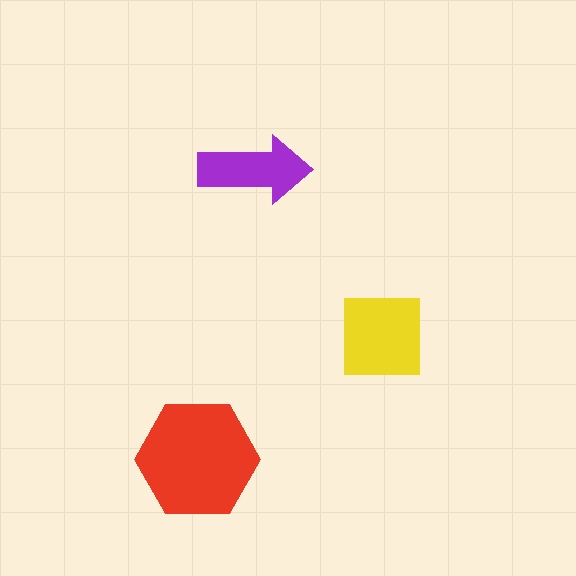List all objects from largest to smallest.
The red hexagon, the yellow square, the purple arrow.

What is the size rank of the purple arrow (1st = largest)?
3rd.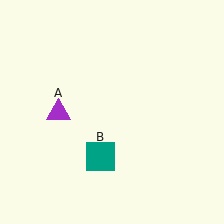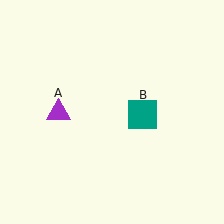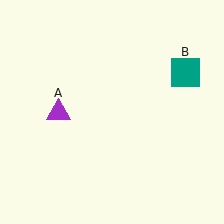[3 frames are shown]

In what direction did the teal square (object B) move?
The teal square (object B) moved up and to the right.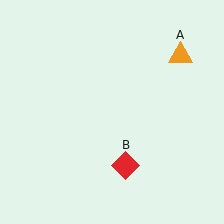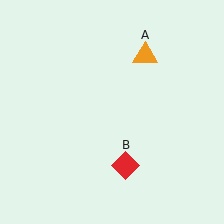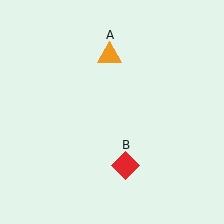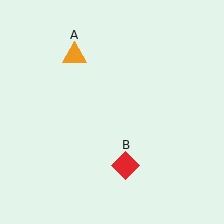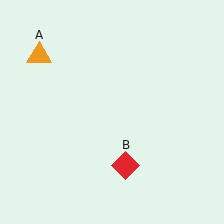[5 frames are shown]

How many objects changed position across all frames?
1 object changed position: orange triangle (object A).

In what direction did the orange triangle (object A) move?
The orange triangle (object A) moved left.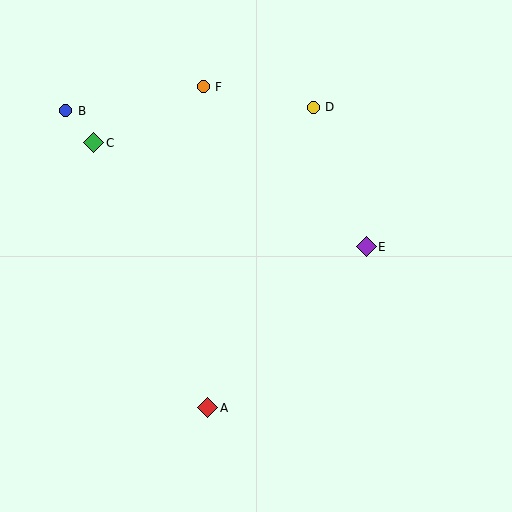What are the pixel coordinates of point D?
Point D is at (313, 107).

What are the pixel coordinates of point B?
Point B is at (66, 111).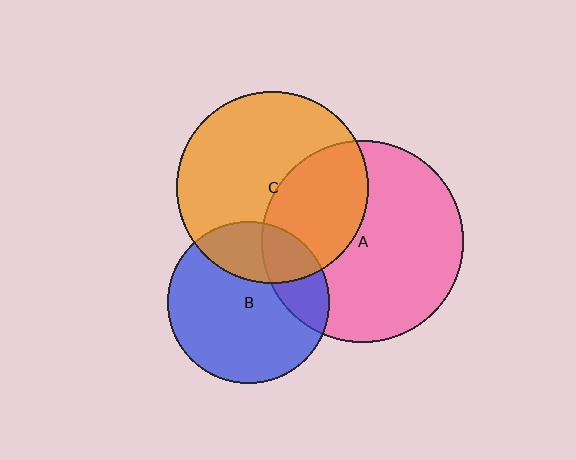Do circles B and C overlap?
Yes.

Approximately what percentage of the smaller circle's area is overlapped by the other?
Approximately 25%.